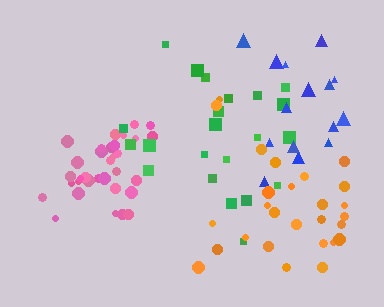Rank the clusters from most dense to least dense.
pink, blue, green, orange.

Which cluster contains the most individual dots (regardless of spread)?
Pink (34).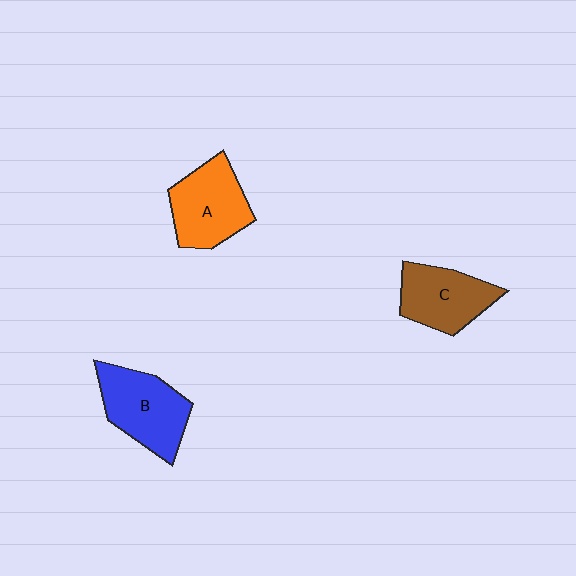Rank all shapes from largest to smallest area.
From largest to smallest: B (blue), A (orange), C (brown).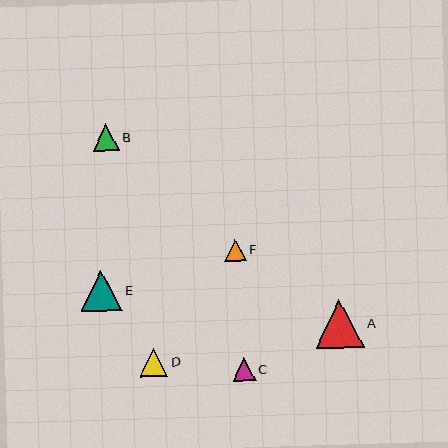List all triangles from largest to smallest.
From largest to smallest: A, E, D, B, C, F.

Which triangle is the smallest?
Triangle F is the smallest with a size of approximately 22 pixels.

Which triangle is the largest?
Triangle A is the largest with a size of approximately 48 pixels.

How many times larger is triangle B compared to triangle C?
Triangle B is approximately 1.2 times the size of triangle C.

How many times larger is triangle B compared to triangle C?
Triangle B is approximately 1.2 times the size of triangle C.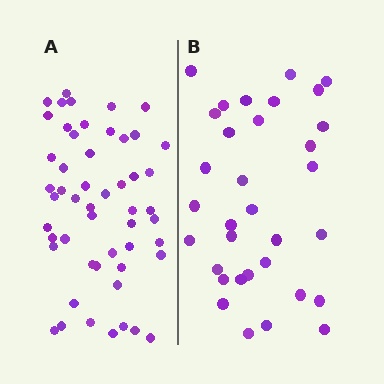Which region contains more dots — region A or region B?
Region A (the left region) has more dots.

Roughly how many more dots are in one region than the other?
Region A has approximately 20 more dots than region B.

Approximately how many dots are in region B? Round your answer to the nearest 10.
About 30 dots. (The exact count is 33, which rounds to 30.)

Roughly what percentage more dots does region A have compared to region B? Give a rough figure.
About 60% more.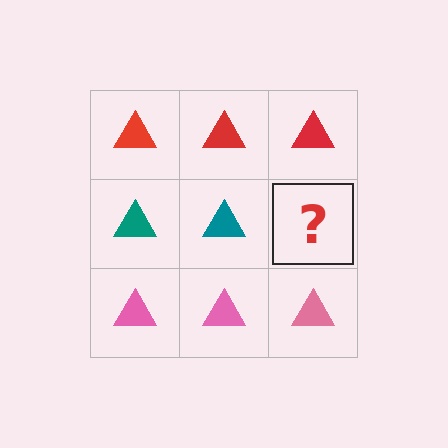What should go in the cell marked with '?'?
The missing cell should contain a teal triangle.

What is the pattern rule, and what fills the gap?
The rule is that each row has a consistent color. The gap should be filled with a teal triangle.